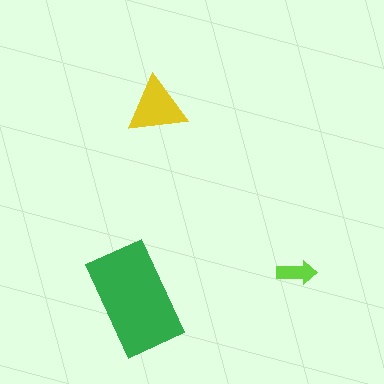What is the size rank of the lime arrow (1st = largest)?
3rd.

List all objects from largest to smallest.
The green rectangle, the yellow triangle, the lime arrow.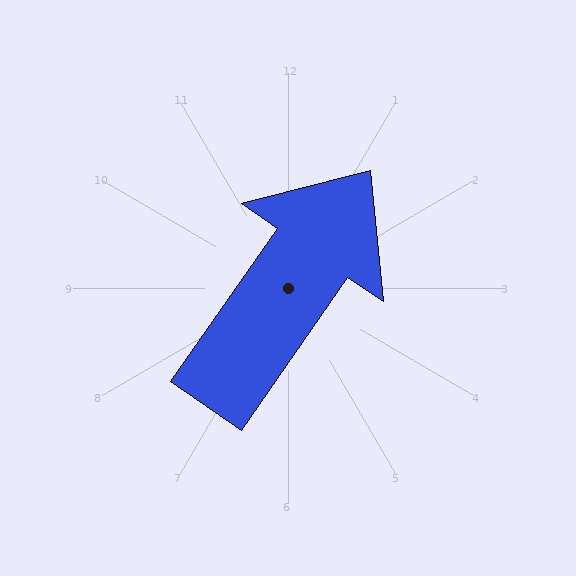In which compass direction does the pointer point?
Northeast.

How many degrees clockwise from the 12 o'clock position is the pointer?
Approximately 35 degrees.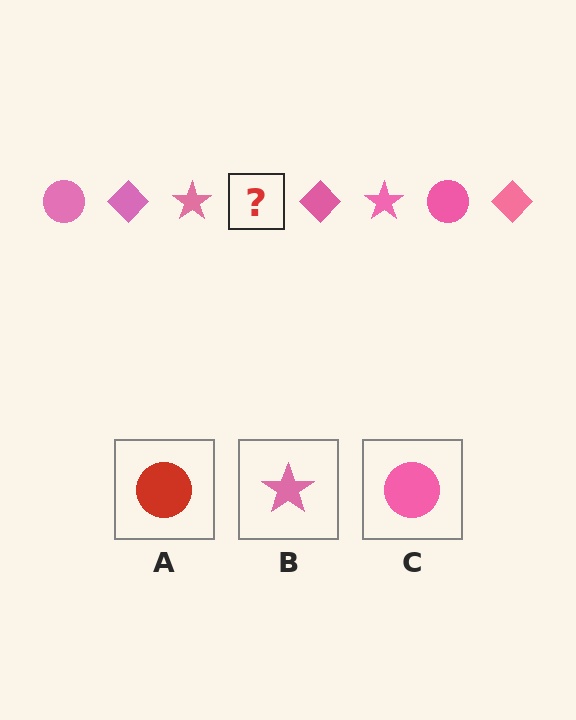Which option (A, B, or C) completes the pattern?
C.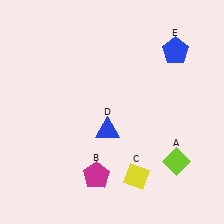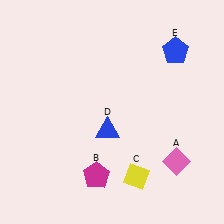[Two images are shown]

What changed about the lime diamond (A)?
In Image 1, A is lime. In Image 2, it changed to pink.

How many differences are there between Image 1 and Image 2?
There is 1 difference between the two images.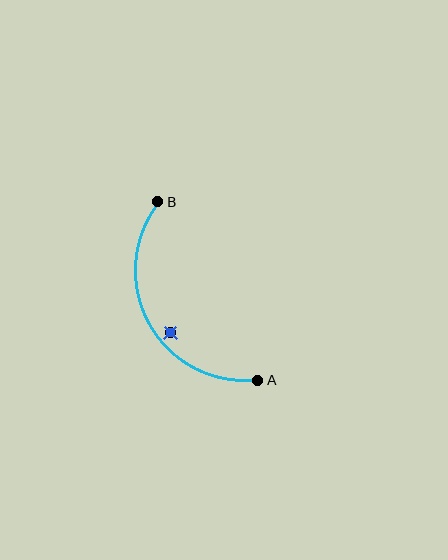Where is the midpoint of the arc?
The arc midpoint is the point on the curve farthest from the straight line joining A and B. It sits to the left of that line.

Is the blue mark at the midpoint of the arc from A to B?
No — the blue mark does not lie on the arc at all. It sits slightly inside the curve.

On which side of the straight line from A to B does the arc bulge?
The arc bulges to the left of the straight line connecting A and B.